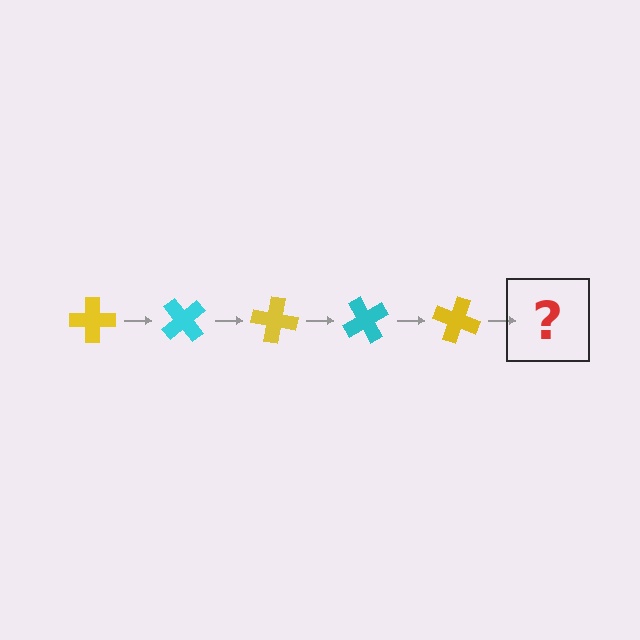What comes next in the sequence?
The next element should be a cyan cross, rotated 250 degrees from the start.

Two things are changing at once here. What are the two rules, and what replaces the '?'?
The two rules are that it rotates 50 degrees each step and the color cycles through yellow and cyan. The '?' should be a cyan cross, rotated 250 degrees from the start.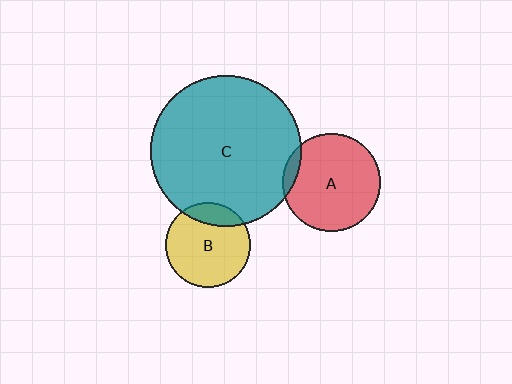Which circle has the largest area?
Circle C (teal).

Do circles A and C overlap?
Yes.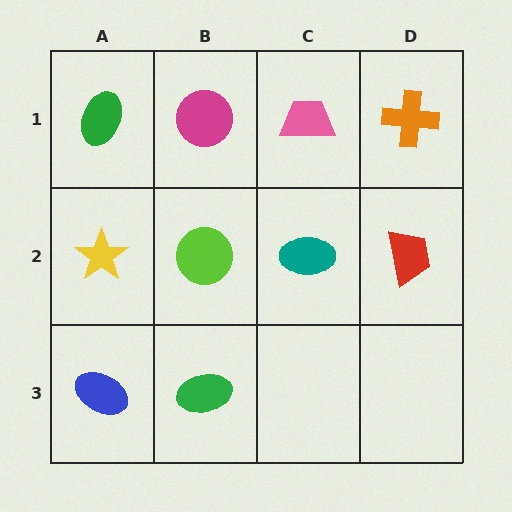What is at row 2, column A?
A yellow star.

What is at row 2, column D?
A red trapezoid.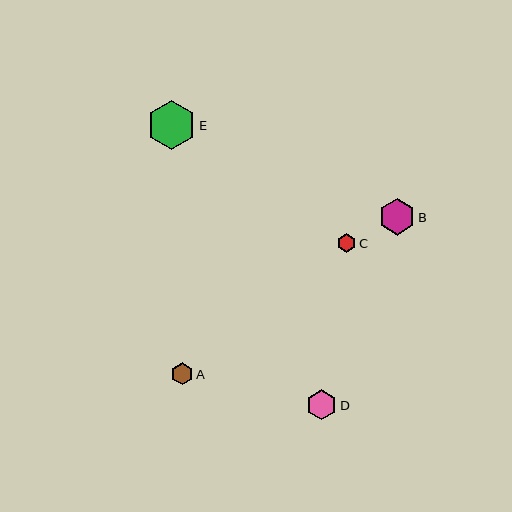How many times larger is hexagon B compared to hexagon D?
Hexagon B is approximately 1.2 times the size of hexagon D.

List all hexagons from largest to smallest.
From largest to smallest: E, B, D, A, C.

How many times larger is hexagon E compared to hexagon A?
Hexagon E is approximately 2.2 times the size of hexagon A.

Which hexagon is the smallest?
Hexagon C is the smallest with a size of approximately 19 pixels.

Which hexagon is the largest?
Hexagon E is the largest with a size of approximately 48 pixels.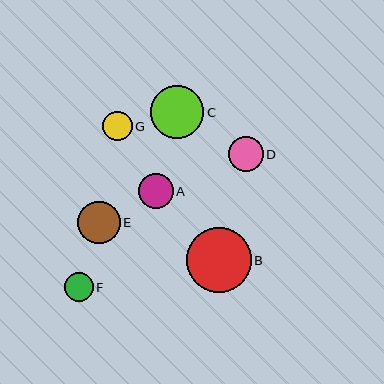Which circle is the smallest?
Circle F is the smallest with a size of approximately 28 pixels.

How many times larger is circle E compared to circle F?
Circle E is approximately 1.5 times the size of circle F.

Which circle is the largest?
Circle B is the largest with a size of approximately 65 pixels.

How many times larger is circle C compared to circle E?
Circle C is approximately 1.3 times the size of circle E.